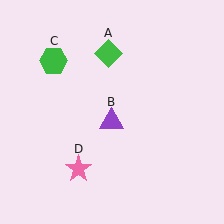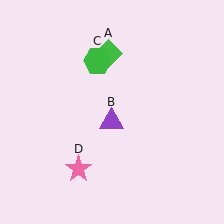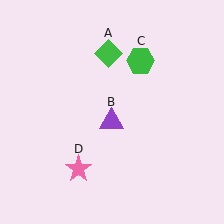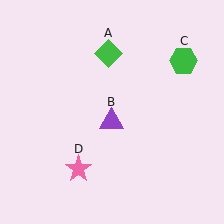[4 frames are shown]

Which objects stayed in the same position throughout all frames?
Green diamond (object A) and purple triangle (object B) and pink star (object D) remained stationary.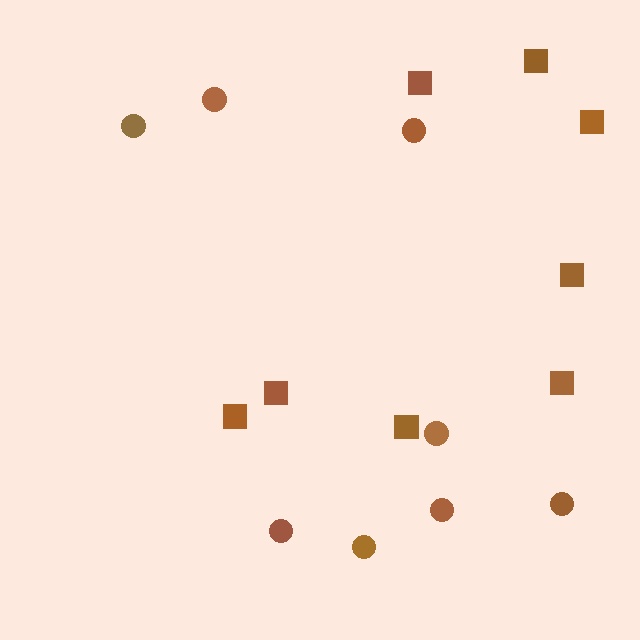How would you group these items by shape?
There are 2 groups: one group of squares (8) and one group of circles (8).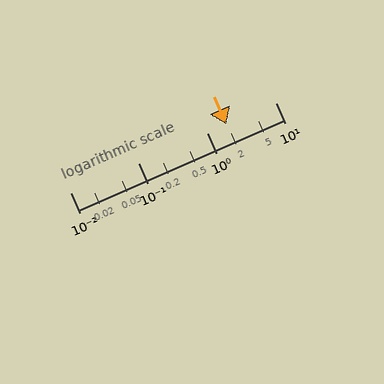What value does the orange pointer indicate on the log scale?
The pointer indicates approximately 1.9.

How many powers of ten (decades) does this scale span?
The scale spans 3 decades, from 0.01 to 10.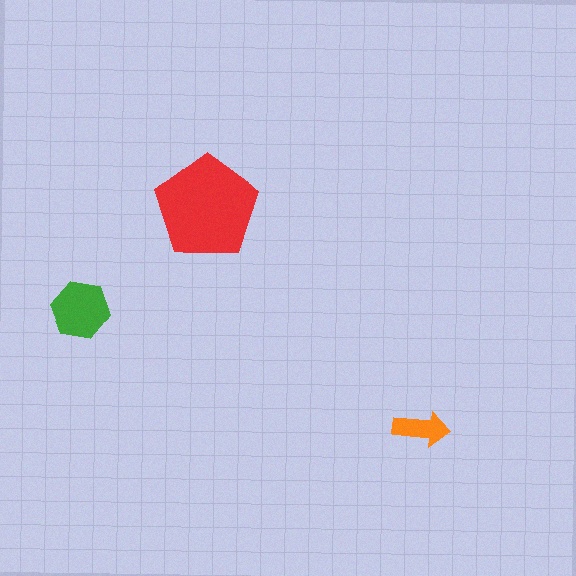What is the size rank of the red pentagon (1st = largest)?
1st.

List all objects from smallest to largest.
The orange arrow, the green hexagon, the red pentagon.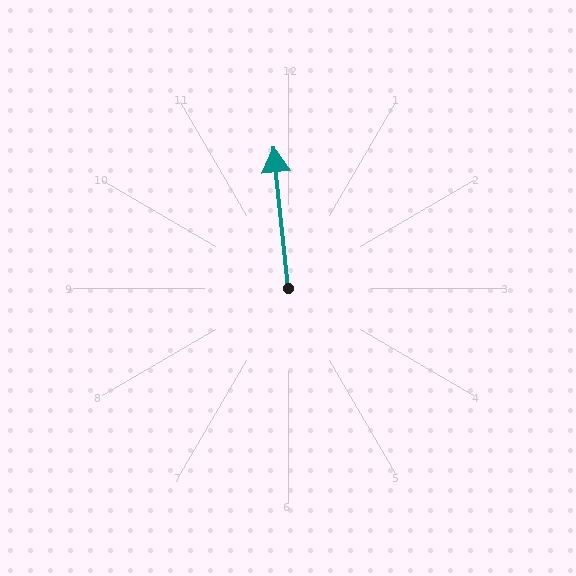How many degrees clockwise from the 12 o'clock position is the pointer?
Approximately 354 degrees.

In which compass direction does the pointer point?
North.